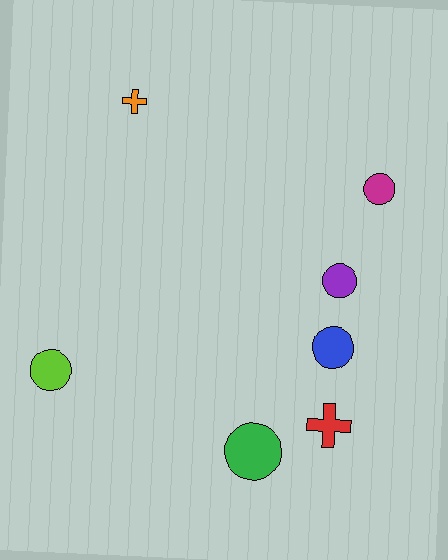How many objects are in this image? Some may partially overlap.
There are 7 objects.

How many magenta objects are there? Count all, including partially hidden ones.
There is 1 magenta object.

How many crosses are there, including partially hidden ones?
There are 2 crosses.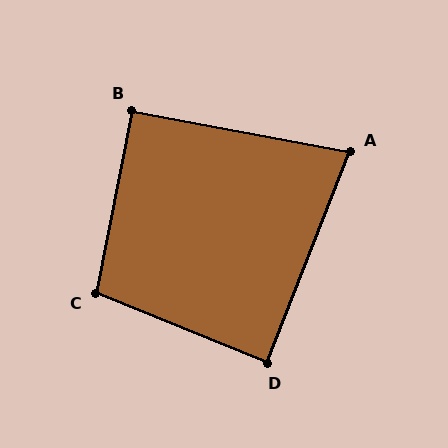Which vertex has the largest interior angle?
C, at approximately 101 degrees.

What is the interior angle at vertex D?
Approximately 89 degrees (approximately right).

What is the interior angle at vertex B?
Approximately 91 degrees (approximately right).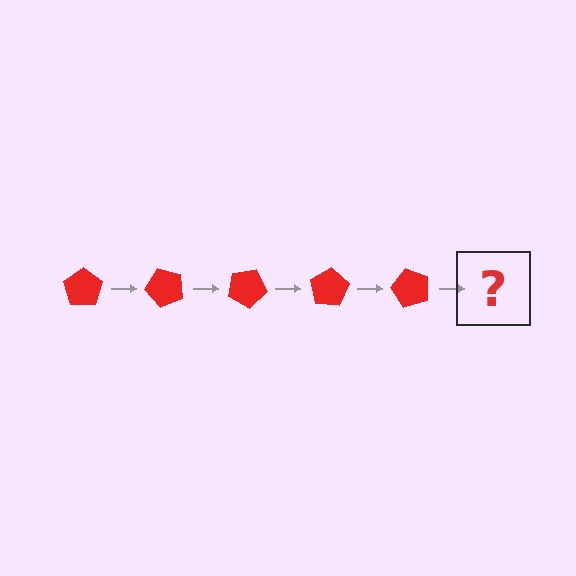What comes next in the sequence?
The next element should be a red pentagon rotated 250 degrees.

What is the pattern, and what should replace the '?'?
The pattern is that the pentagon rotates 50 degrees each step. The '?' should be a red pentagon rotated 250 degrees.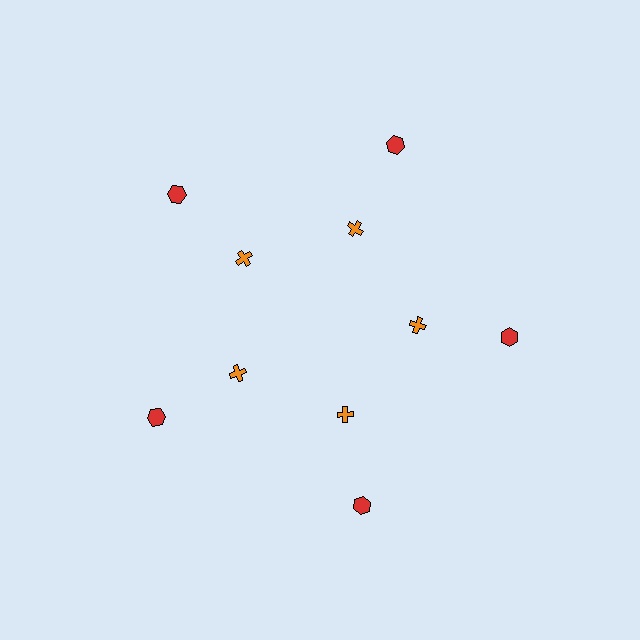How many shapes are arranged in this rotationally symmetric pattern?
There are 10 shapes, arranged in 5 groups of 2.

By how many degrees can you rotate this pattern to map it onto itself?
The pattern maps onto itself every 72 degrees of rotation.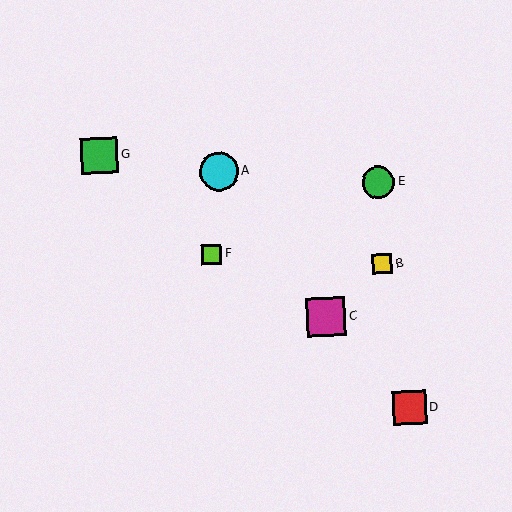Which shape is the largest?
The magenta square (labeled C) is the largest.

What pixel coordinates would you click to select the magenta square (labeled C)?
Click at (326, 317) to select the magenta square C.